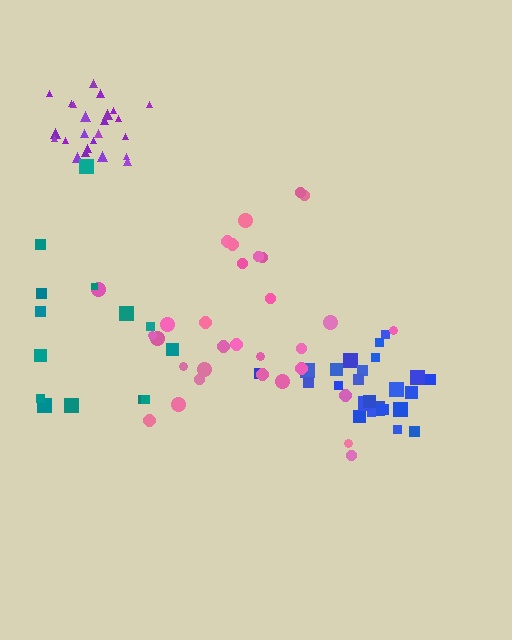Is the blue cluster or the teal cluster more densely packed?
Blue.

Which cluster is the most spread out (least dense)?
Teal.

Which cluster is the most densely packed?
Purple.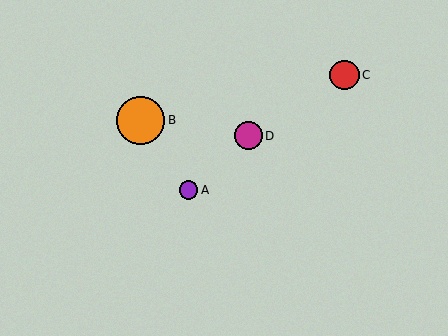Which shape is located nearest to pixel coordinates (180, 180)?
The purple circle (labeled A) at (188, 190) is nearest to that location.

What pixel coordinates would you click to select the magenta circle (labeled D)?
Click at (249, 136) to select the magenta circle D.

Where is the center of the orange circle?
The center of the orange circle is at (141, 120).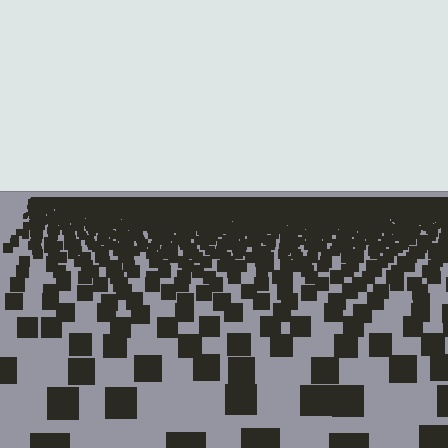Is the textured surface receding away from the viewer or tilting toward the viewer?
The surface is receding away from the viewer. Texture elements get smaller and denser toward the top.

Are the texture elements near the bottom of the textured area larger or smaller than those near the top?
Larger. Near the bottom, elements are closer to the viewer and appear at a bigger on-screen size.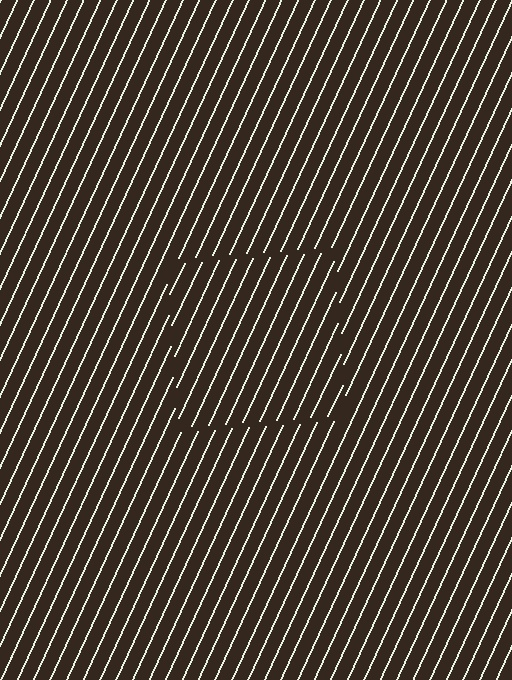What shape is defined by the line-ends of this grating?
An illusory square. The interior of the shape contains the same grating, shifted by half a period — the contour is defined by the phase discontinuity where line-ends from the inner and outer gratings abut.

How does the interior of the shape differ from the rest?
The interior of the shape contains the same grating, shifted by half a period — the contour is defined by the phase discontinuity where line-ends from the inner and outer gratings abut.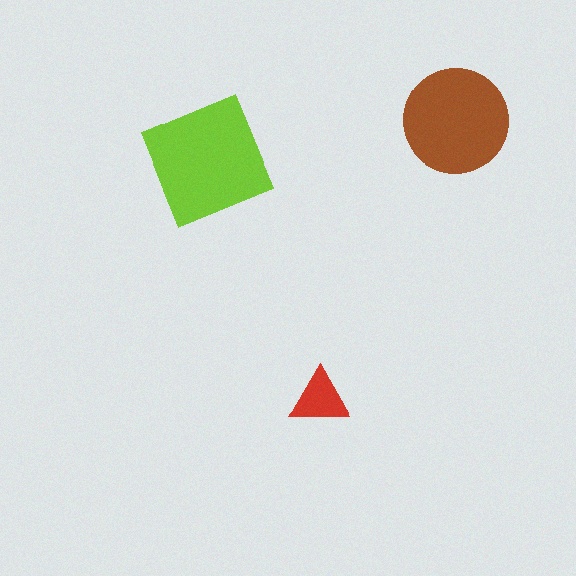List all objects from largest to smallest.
The lime square, the brown circle, the red triangle.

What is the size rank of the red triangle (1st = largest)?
3rd.